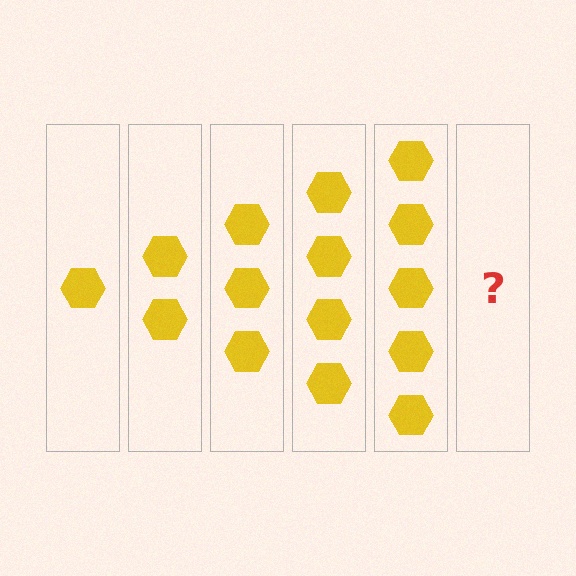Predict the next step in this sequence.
The next step is 6 hexagons.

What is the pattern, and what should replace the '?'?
The pattern is that each step adds one more hexagon. The '?' should be 6 hexagons.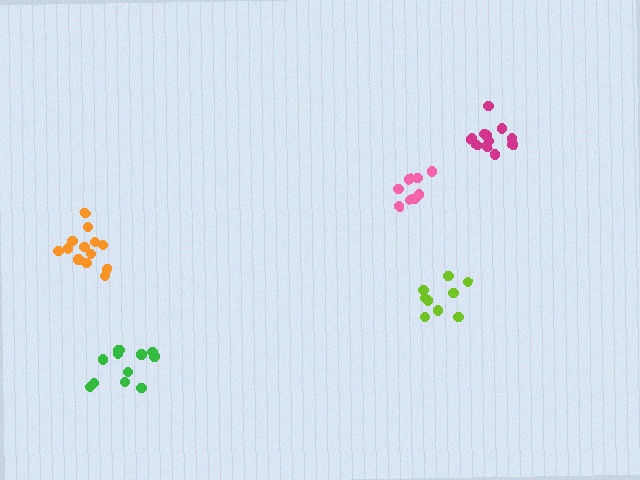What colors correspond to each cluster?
The clusters are colored: pink, orange, green, magenta, lime.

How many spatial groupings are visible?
There are 5 spatial groupings.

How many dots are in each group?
Group 1: 8 dots, Group 2: 14 dots, Group 3: 12 dots, Group 4: 11 dots, Group 5: 9 dots (54 total).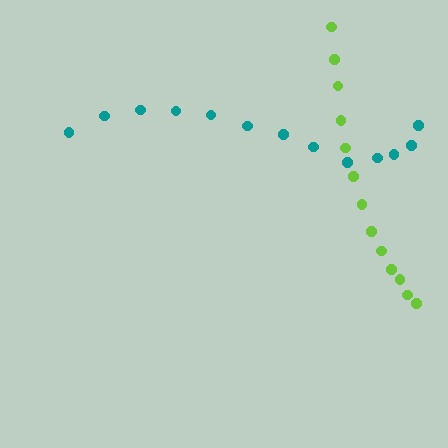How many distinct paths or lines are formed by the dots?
There are 2 distinct paths.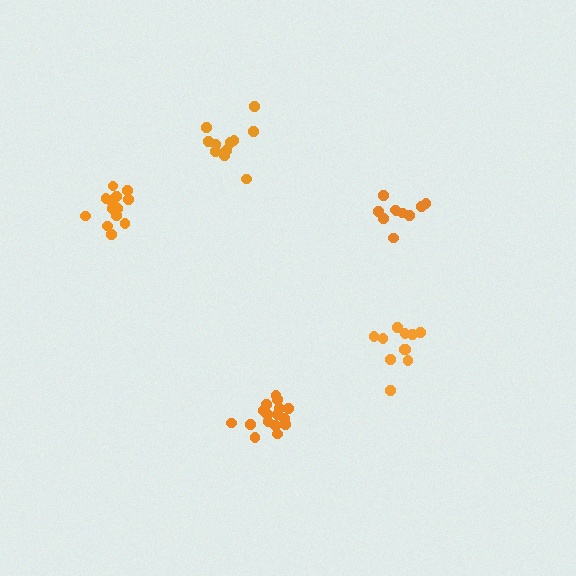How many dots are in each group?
Group 1: 15 dots, Group 2: 16 dots, Group 3: 11 dots, Group 4: 11 dots, Group 5: 10 dots (63 total).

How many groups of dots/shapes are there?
There are 5 groups.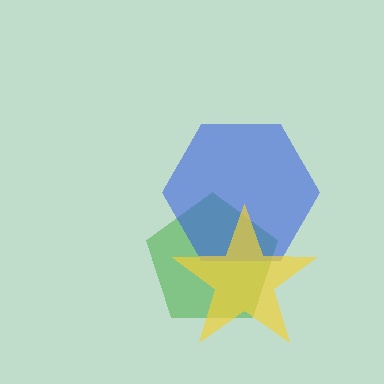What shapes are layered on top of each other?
The layered shapes are: a green pentagon, a blue hexagon, a yellow star.